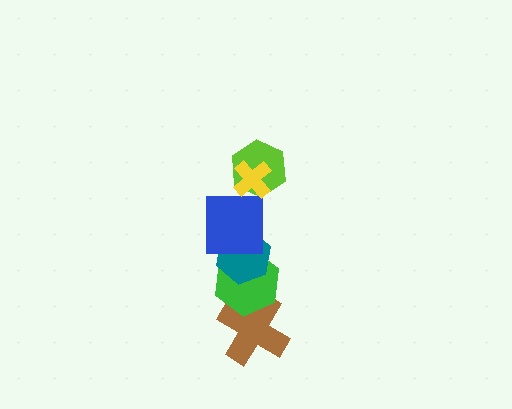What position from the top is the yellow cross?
The yellow cross is 1st from the top.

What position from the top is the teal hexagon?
The teal hexagon is 4th from the top.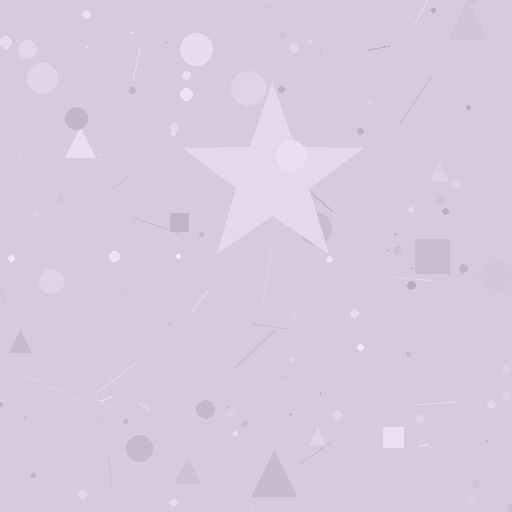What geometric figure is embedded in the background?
A star is embedded in the background.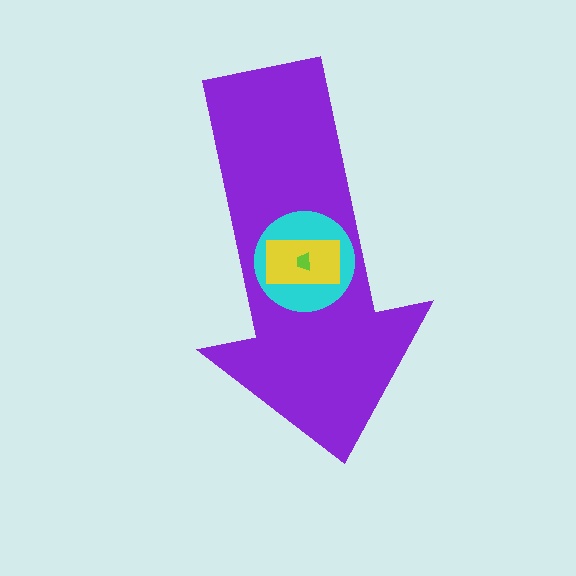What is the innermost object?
The lime trapezoid.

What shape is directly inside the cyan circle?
The yellow rectangle.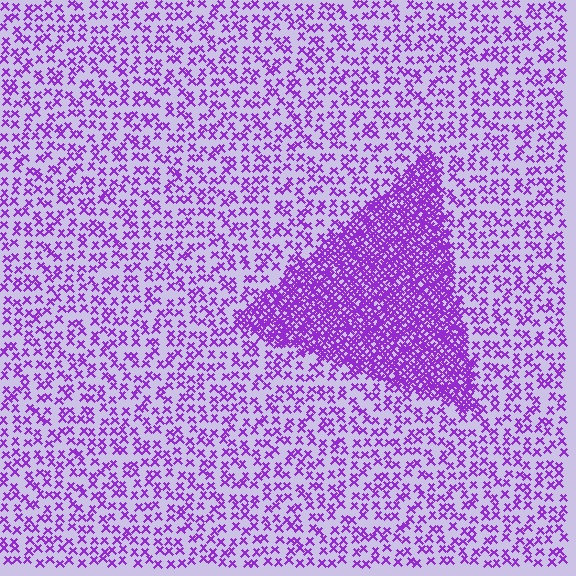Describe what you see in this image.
The image contains small purple elements arranged at two different densities. A triangle-shaped region is visible where the elements are more densely packed than the surrounding area.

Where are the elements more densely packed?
The elements are more densely packed inside the triangle boundary.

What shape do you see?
I see a triangle.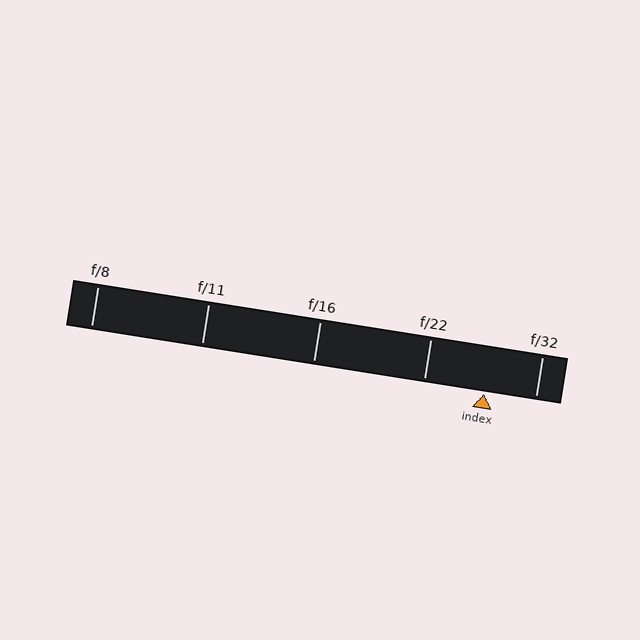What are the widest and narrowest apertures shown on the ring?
The widest aperture shown is f/8 and the narrowest is f/32.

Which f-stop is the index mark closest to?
The index mark is closest to f/32.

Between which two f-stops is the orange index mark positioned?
The index mark is between f/22 and f/32.